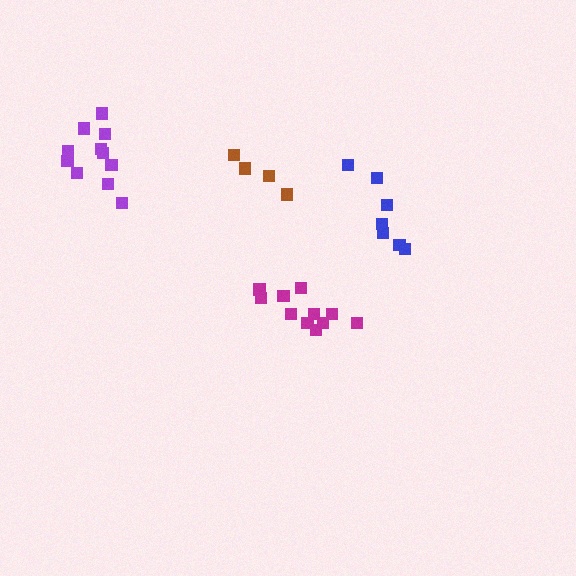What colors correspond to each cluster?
The clusters are colored: magenta, purple, blue, brown.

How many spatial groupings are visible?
There are 4 spatial groupings.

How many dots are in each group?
Group 1: 11 dots, Group 2: 11 dots, Group 3: 7 dots, Group 4: 5 dots (34 total).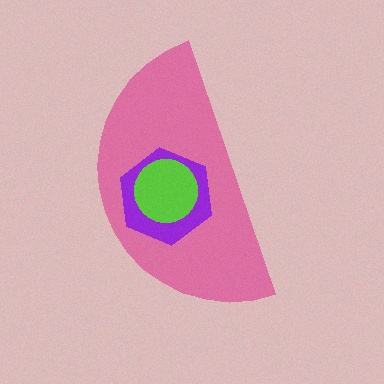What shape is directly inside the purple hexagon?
The lime circle.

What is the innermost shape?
The lime circle.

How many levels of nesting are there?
3.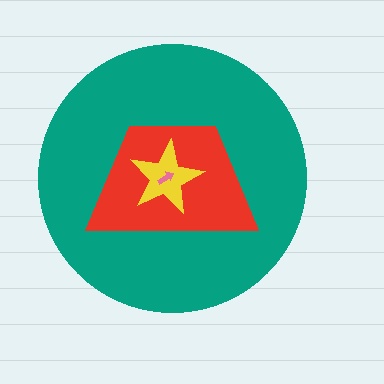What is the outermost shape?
The teal circle.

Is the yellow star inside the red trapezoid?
Yes.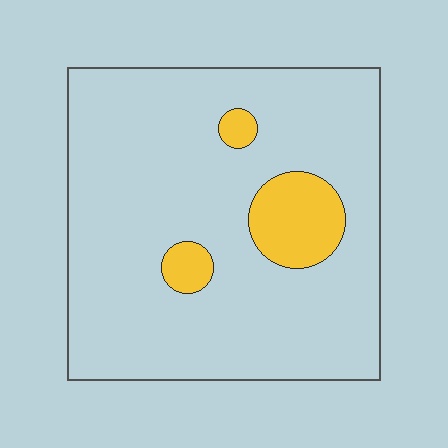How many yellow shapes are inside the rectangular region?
3.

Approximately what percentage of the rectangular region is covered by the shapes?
Approximately 10%.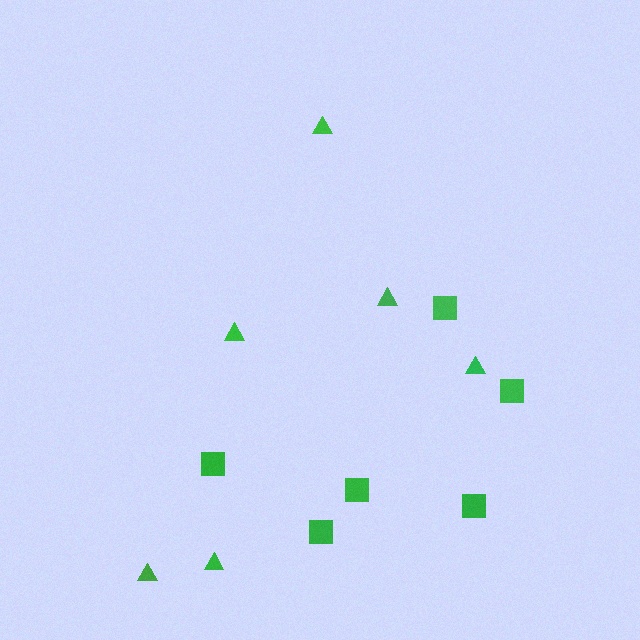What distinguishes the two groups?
There are 2 groups: one group of triangles (6) and one group of squares (6).